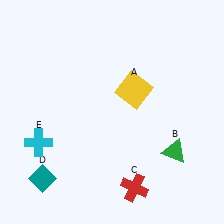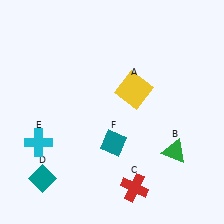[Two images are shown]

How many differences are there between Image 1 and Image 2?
There is 1 difference between the two images.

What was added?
A teal diamond (F) was added in Image 2.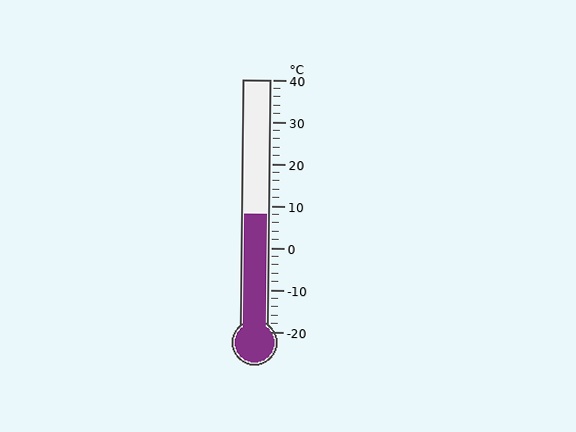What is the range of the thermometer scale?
The thermometer scale ranges from -20°C to 40°C.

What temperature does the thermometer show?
The thermometer shows approximately 8°C.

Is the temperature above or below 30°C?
The temperature is below 30°C.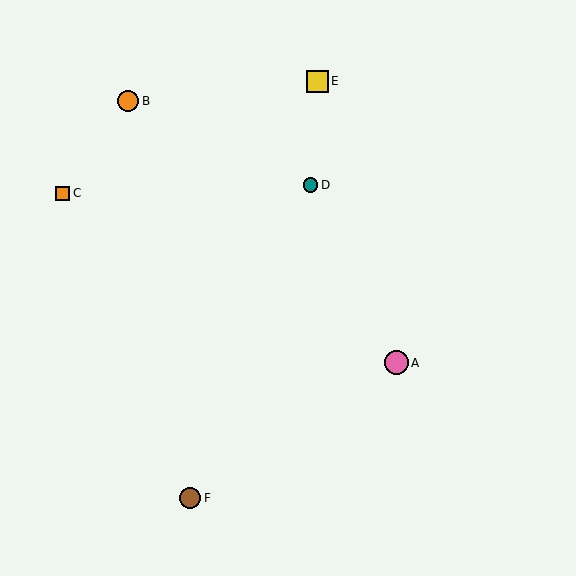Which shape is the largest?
The pink circle (labeled A) is the largest.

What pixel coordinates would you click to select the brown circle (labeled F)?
Click at (190, 498) to select the brown circle F.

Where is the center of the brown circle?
The center of the brown circle is at (190, 498).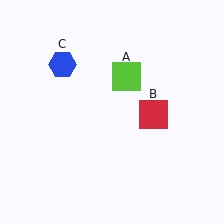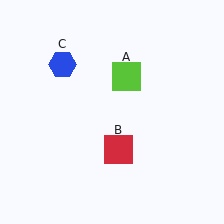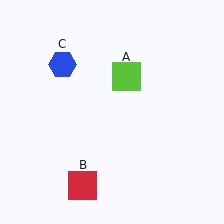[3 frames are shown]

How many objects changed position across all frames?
1 object changed position: red square (object B).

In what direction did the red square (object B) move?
The red square (object B) moved down and to the left.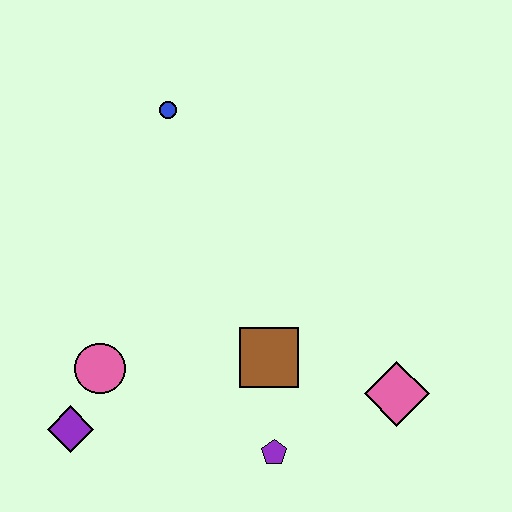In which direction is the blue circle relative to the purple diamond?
The blue circle is above the purple diamond.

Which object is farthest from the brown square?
The blue circle is farthest from the brown square.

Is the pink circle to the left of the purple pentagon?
Yes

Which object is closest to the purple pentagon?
The brown square is closest to the purple pentagon.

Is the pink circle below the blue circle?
Yes